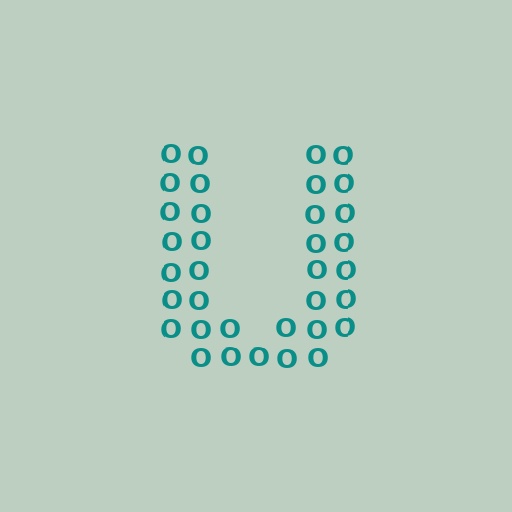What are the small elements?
The small elements are letter O's.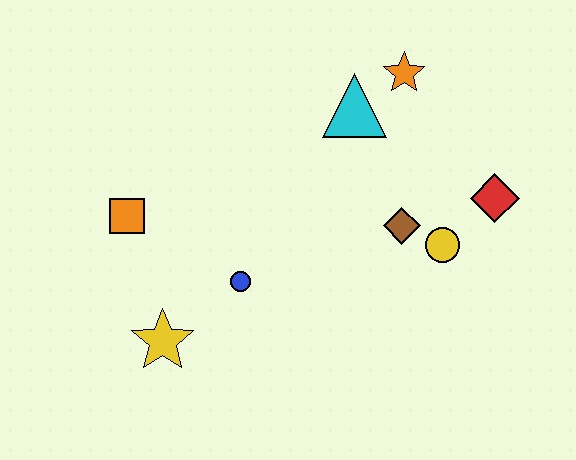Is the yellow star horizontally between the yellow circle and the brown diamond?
No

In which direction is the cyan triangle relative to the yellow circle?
The cyan triangle is above the yellow circle.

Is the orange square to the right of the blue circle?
No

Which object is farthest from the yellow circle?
The orange square is farthest from the yellow circle.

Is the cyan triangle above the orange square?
Yes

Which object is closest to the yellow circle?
The brown diamond is closest to the yellow circle.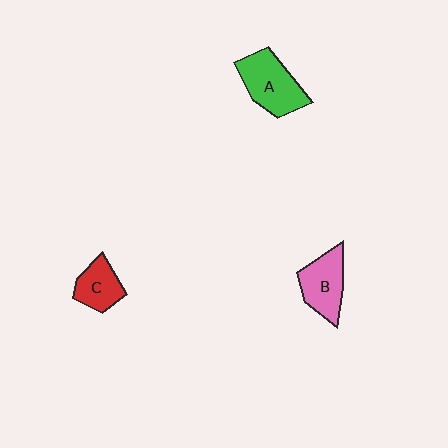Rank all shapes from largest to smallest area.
From largest to smallest: A (green), B (pink), C (red).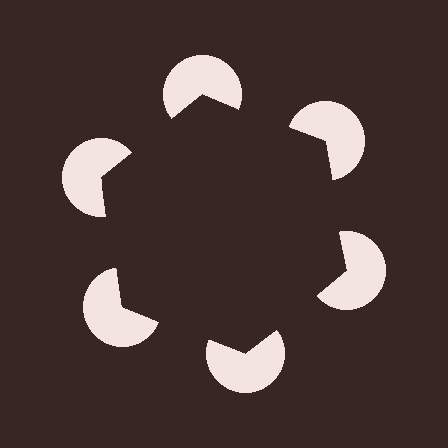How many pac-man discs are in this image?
There are 6 — one at each vertex of the illusory hexagon.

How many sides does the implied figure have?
6 sides.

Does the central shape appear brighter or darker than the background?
It typically appears slightly darker than the background, even though no actual brightness change is drawn.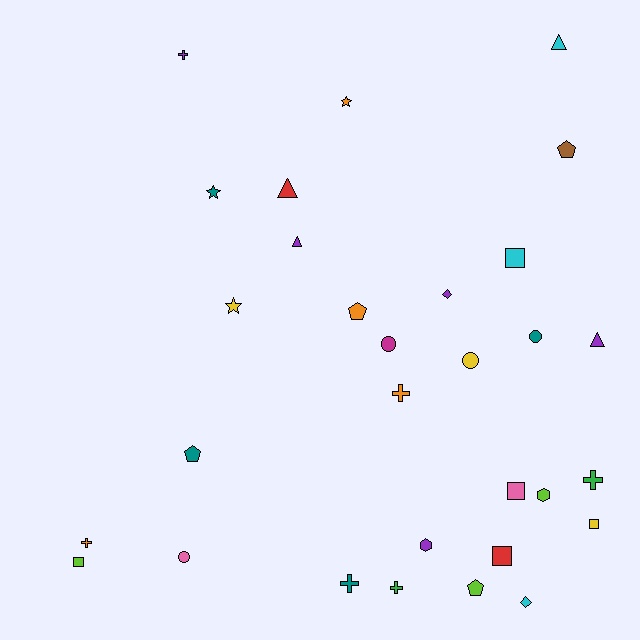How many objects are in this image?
There are 30 objects.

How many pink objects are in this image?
There are 2 pink objects.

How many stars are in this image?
There are 3 stars.